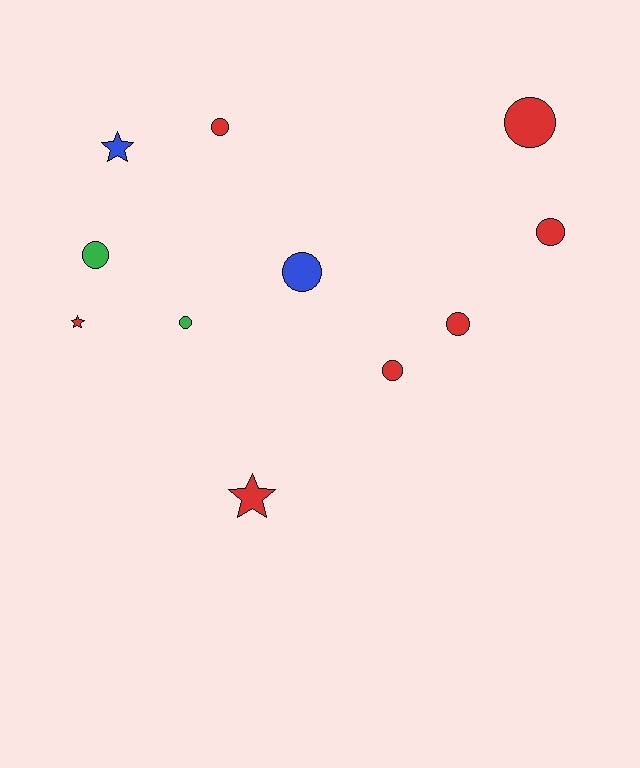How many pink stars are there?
There are no pink stars.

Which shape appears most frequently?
Circle, with 8 objects.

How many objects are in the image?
There are 11 objects.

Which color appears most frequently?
Red, with 7 objects.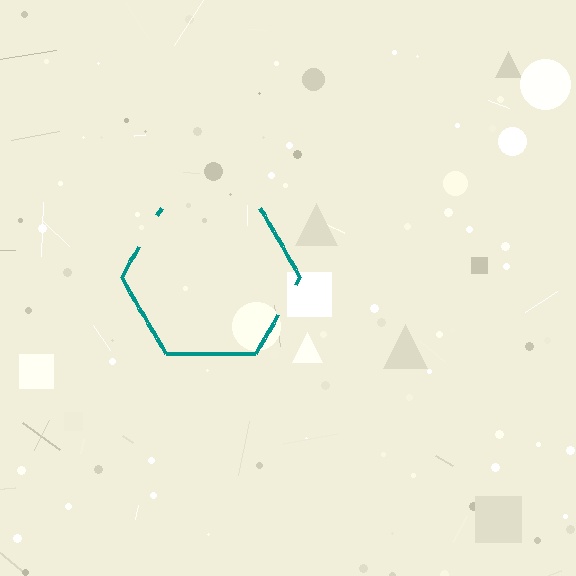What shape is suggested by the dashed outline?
The dashed outline suggests a hexagon.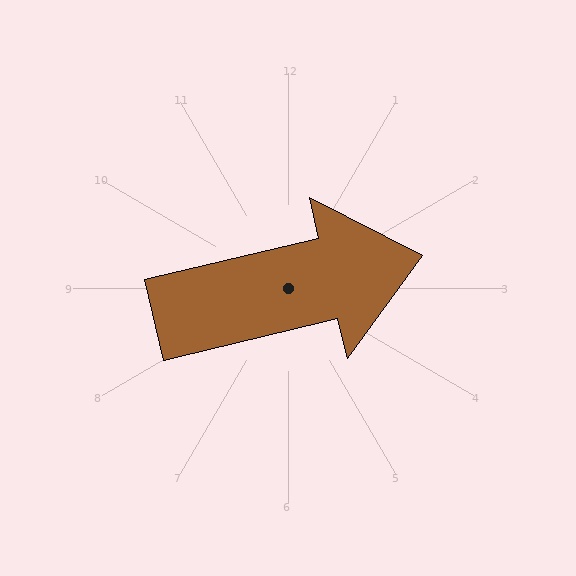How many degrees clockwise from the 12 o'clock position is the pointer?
Approximately 77 degrees.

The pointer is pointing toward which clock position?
Roughly 3 o'clock.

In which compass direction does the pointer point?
East.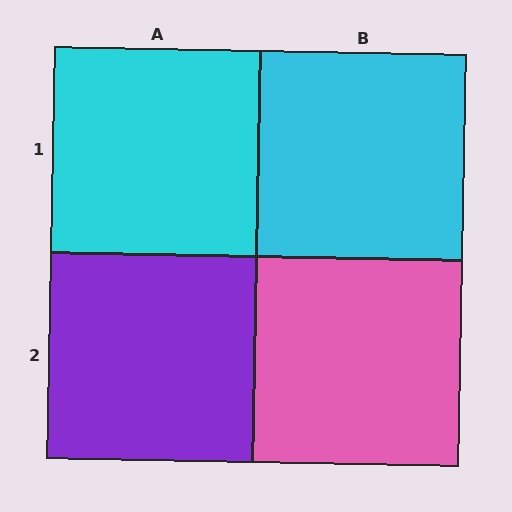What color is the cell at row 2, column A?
Purple.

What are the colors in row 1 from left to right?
Cyan, cyan.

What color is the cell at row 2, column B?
Pink.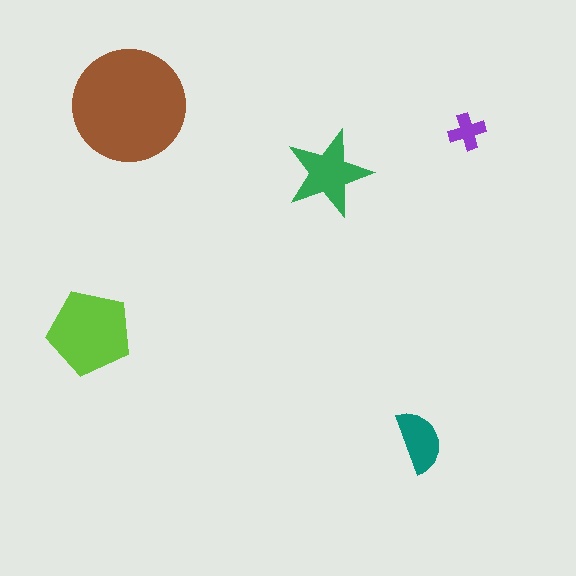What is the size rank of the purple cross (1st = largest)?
5th.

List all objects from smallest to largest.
The purple cross, the teal semicircle, the green star, the lime pentagon, the brown circle.